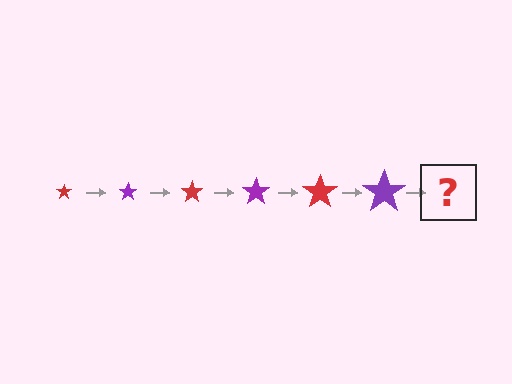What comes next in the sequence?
The next element should be a red star, larger than the previous one.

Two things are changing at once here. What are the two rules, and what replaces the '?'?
The two rules are that the star grows larger each step and the color cycles through red and purple. The '?' should be a red star, larger than the previous one.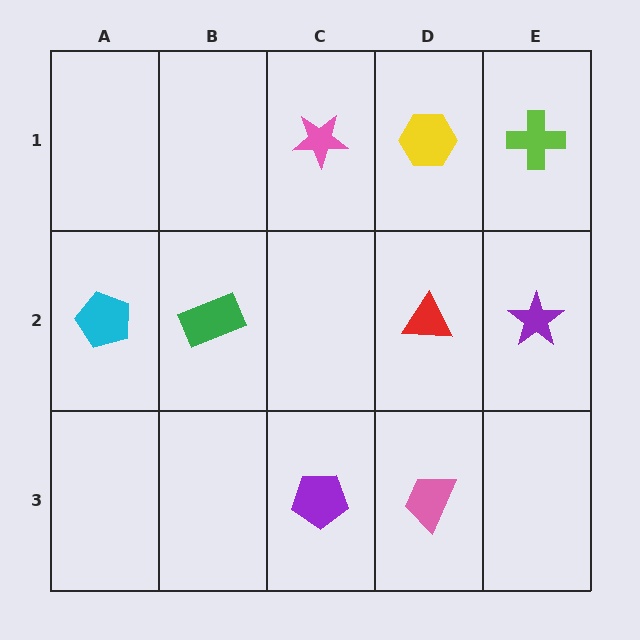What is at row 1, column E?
A lime cross.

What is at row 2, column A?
A cyan pentagon.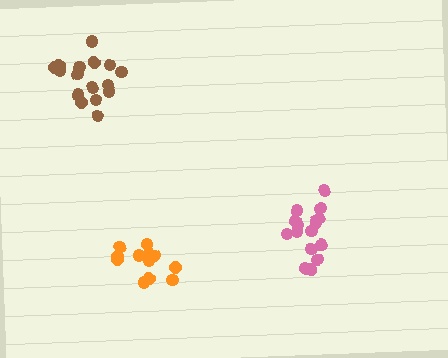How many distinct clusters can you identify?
There are 3 distinct clusters.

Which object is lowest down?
The orange cluster is bottommost.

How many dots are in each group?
Group 1: 12 dots, Group 2: 16 dots, Group 3: 16 dots (44 total).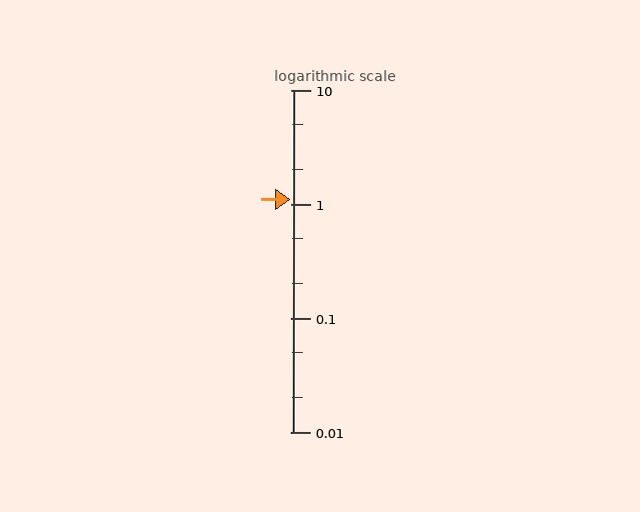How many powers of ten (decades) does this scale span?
The scale spans 3 decades, from 0.01 to 10.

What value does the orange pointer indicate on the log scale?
The pointer indicates approximately 1.1.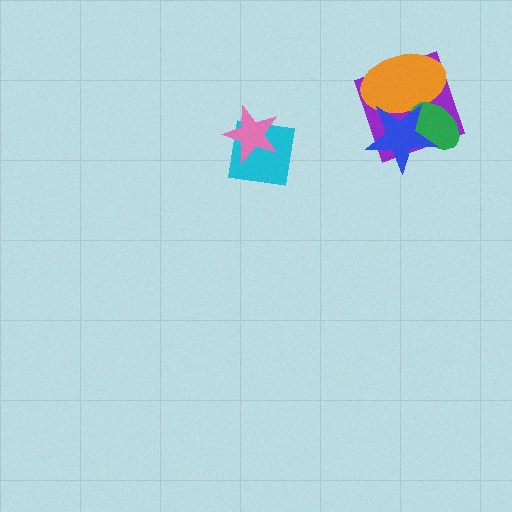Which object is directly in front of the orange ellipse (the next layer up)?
The green ellipse is directly in front of the orange ellipse.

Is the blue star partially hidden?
No, no other shape covers it.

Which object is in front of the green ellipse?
The blue star is in front of the green ellipse.